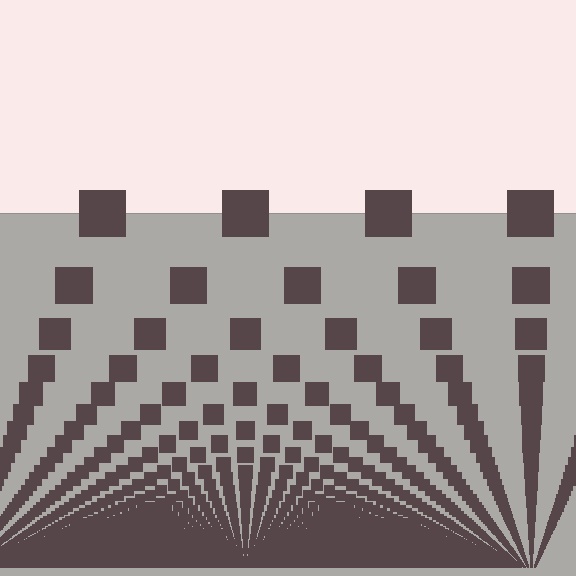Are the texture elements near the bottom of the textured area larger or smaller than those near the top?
Smaller. The gradient is inverted — elements near the bottom are smaller and denser.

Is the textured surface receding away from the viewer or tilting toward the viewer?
The surface appears to tilt toward the viewer. Texture elements get larger and sparser toward the top.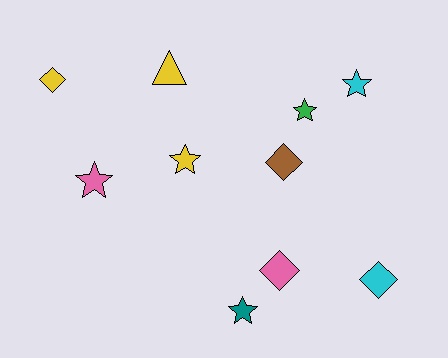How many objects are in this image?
There are 10 objects.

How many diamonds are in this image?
There are 4 diamonds.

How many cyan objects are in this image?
There are 2 cyan objects.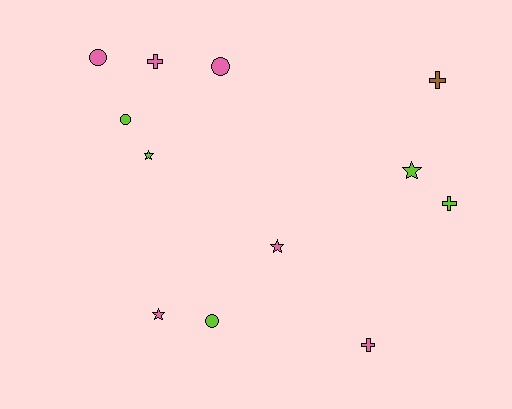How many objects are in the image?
There are 12 objects.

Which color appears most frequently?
Pink, with 6 objects.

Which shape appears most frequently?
Cross, with 4 objects.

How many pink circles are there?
There are 2 pink circles.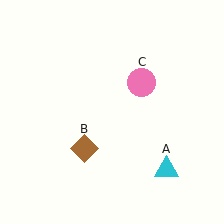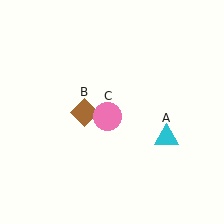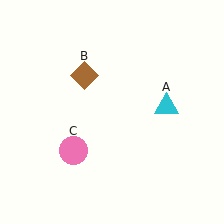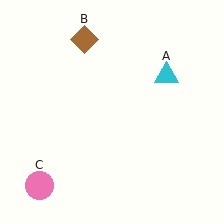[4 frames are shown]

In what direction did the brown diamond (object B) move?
The brown diamond (object B) moved up.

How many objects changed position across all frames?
3 objects changed position: cyan triangle (object A), brown diamond (object B), pink circle (object C).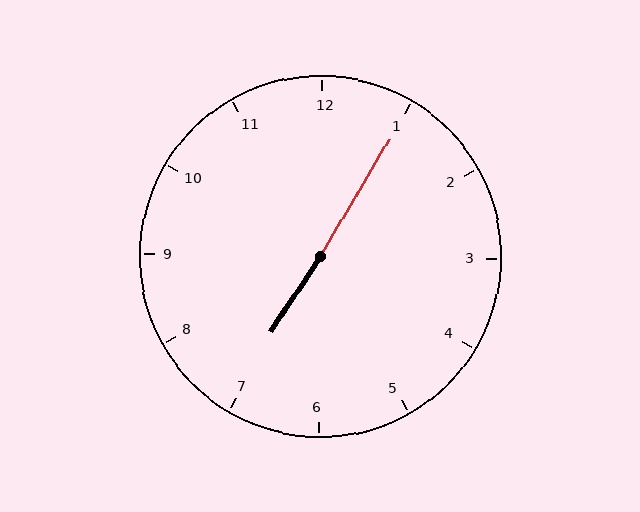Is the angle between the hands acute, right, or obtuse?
It is obtuse.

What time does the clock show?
7:05.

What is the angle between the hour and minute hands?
Approximately 178 degrees.